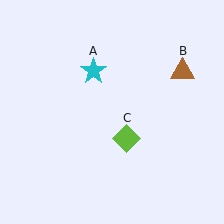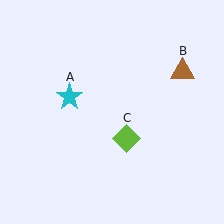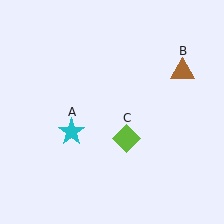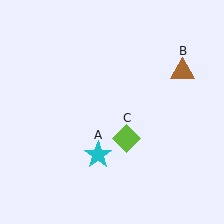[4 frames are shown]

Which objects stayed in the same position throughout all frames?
Brown triangle (object B) and lime diamond (object C) remained stationary.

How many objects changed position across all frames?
1 object changed position: cyan star (object A).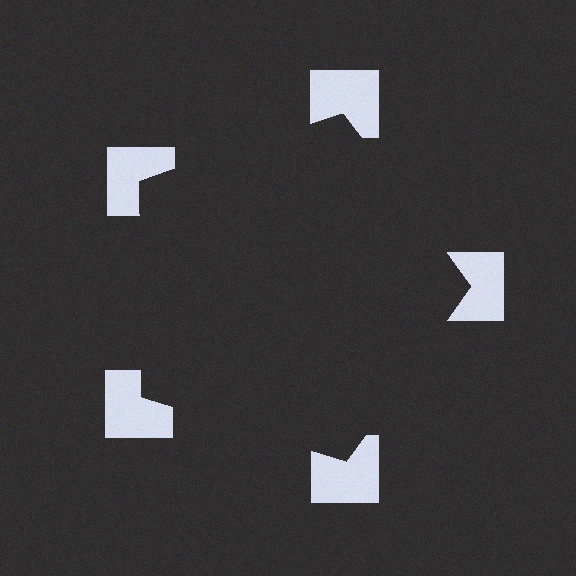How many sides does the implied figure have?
5 sides.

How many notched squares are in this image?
There are 5 — one at each vertex of the illusory pentagon.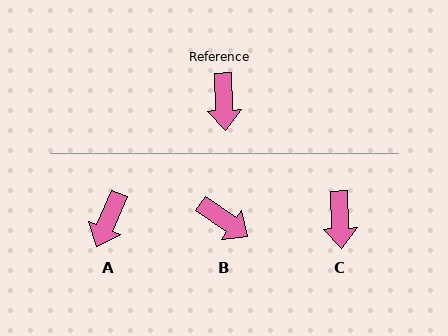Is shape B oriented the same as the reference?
No, it is off by about 53 degrees.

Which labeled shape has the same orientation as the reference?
C.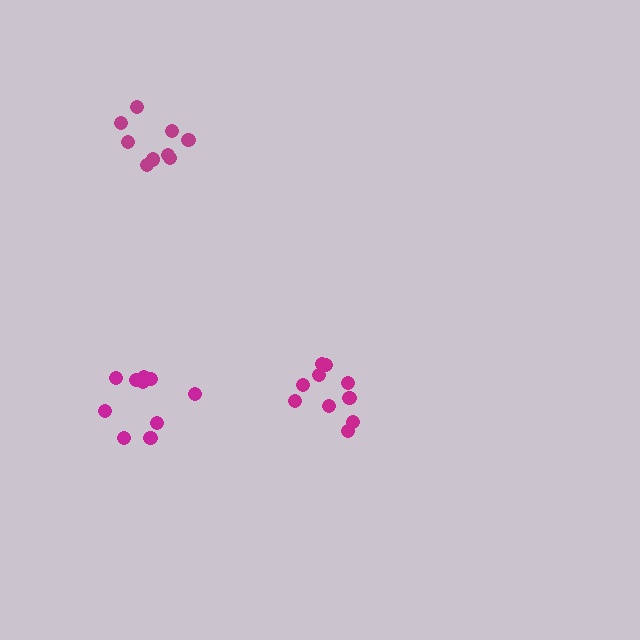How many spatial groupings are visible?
There are 3 spatial groupings.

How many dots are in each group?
Group 1: 9 dots, Group 2: 10 dots, Group 3: 10 dots (29 total).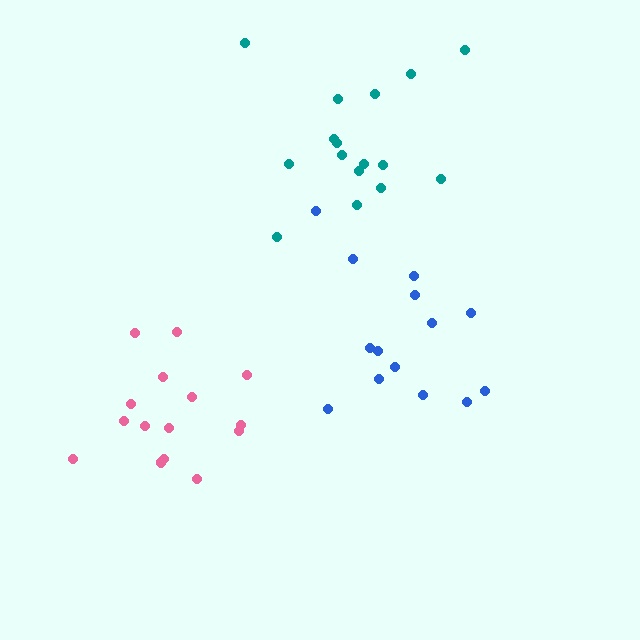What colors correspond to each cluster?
The clusters are colored: blue, teal, pink.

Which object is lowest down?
The pink cluster is bottommost.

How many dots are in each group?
Group 1: 14 dots, Group 2: 16 dots, Group 3: 15 dots (45 total).